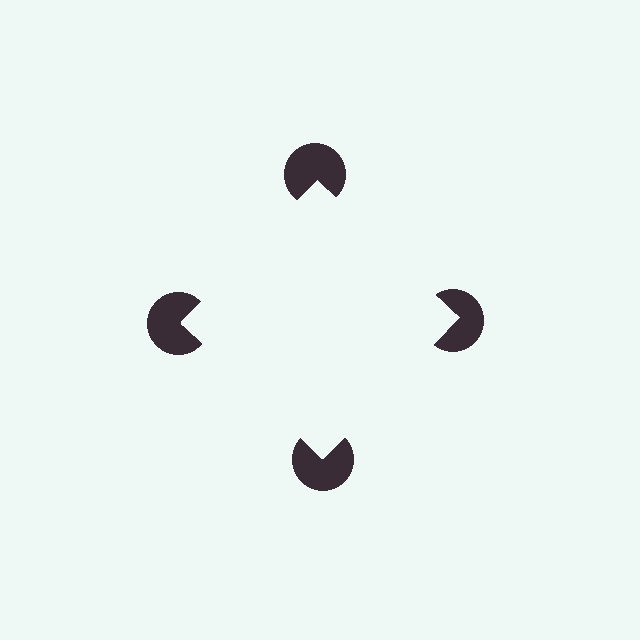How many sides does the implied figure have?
4 sides.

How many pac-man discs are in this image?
There are 4 — one at each vertex of the illusory square.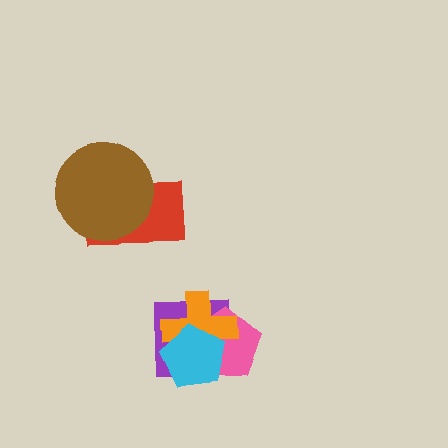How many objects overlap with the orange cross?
3 objects overlap with the orange cross.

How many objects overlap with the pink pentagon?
3 objects overlap with the pink pentagon.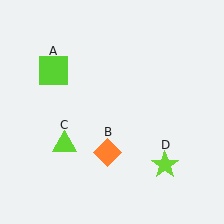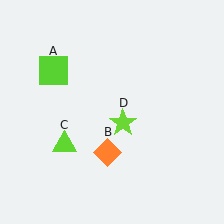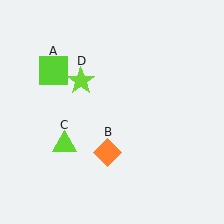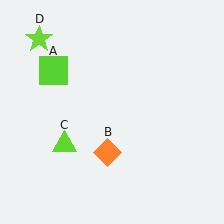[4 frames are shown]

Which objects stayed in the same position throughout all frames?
Lime square (object A) and orange diamond (object B) and lime triangle (object C) remained stationary.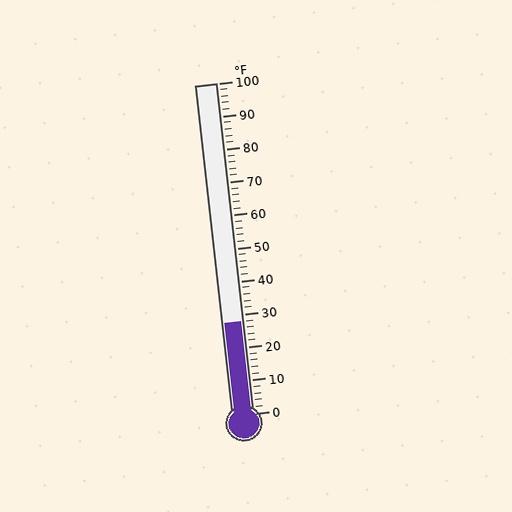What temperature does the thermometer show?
The thermometer shows approximately 28°F.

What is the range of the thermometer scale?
The thermometer scale ranges from 0°F to 100°F.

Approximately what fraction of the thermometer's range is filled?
The thermometer is filled to approximately 30% of its range.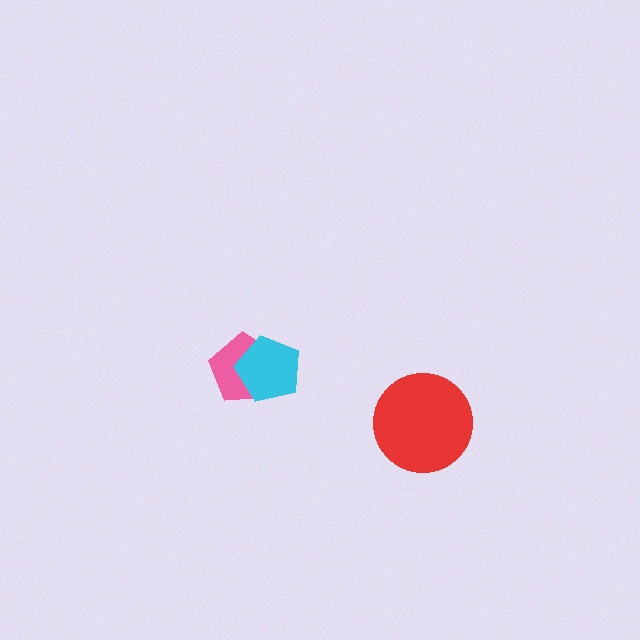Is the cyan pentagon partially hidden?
No, no other shape covers it.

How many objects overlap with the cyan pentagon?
1 object overlaps with the cyan pentagon.